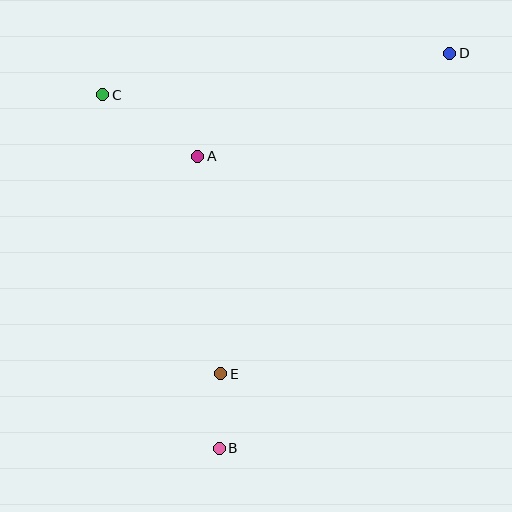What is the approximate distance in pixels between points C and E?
The distance between C and E is approximately 303 pixels.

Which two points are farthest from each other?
Points B and D are farthest from each other.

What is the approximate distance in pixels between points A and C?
The distance between A and C is approximately 113 pixels.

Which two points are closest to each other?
Points B and E are closest to each other.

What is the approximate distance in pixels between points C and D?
The distance between C and D is approximately 350 pixels.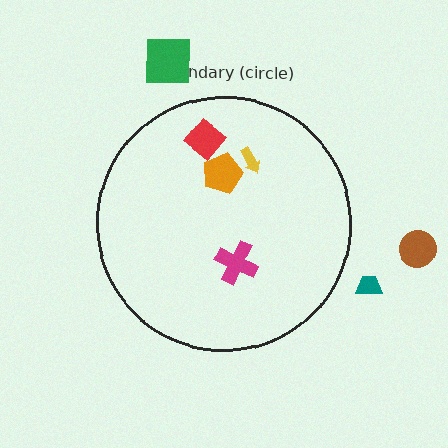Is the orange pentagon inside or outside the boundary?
Inside.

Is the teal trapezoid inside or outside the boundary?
Outside.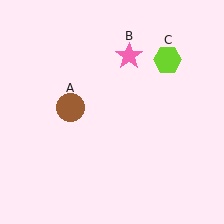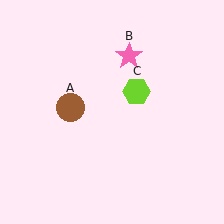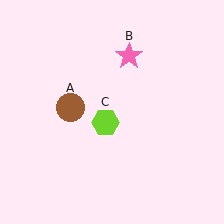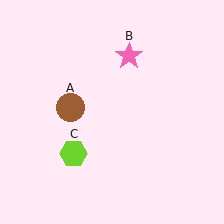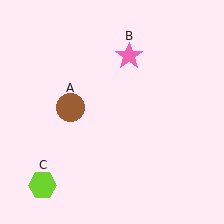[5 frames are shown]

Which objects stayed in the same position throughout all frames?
Brown circle (object A) and pink star (object B) remained stationary.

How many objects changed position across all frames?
1 object changed position: lime hexagon (object C).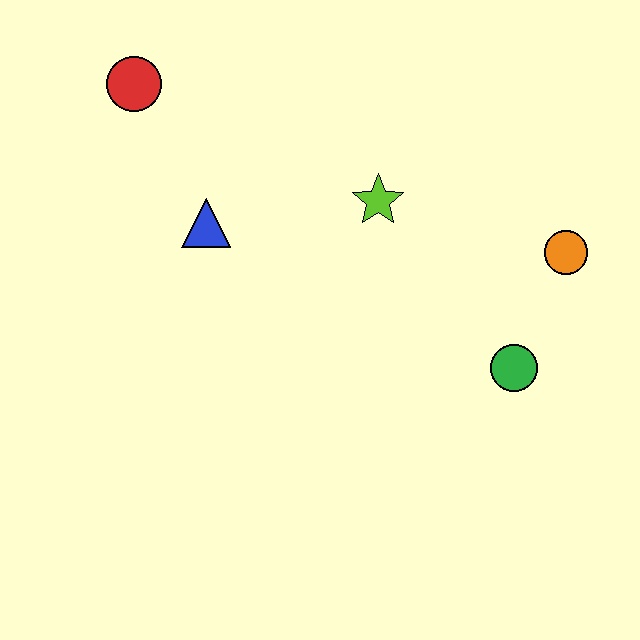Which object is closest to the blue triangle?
The red circle is closest to the blue triangle.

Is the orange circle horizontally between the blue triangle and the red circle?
No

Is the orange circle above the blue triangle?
No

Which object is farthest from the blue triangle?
The orange circle is farthest from the blue triangle.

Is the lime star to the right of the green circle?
No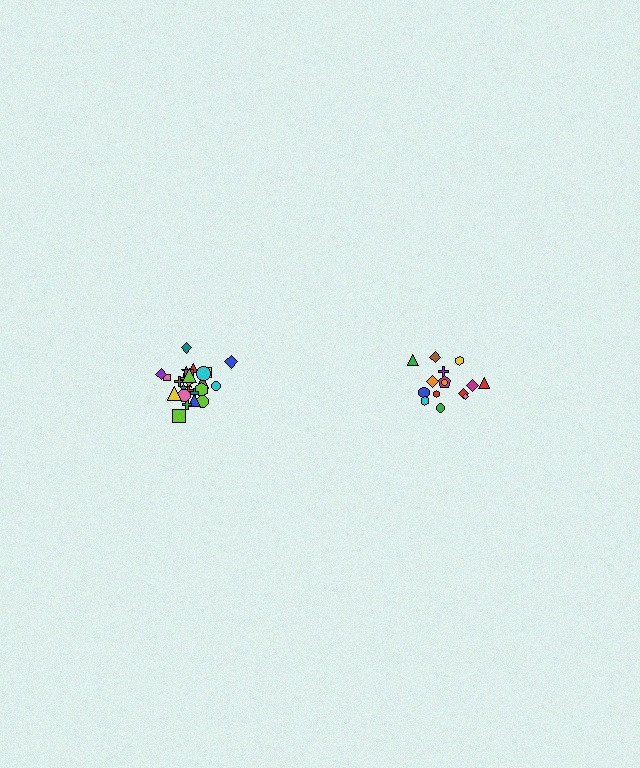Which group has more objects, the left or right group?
The left group.